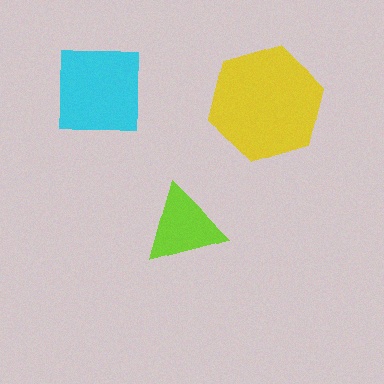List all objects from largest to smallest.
The yellow hexagon, the cyan square, the lime triangle.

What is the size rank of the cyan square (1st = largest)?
2nd.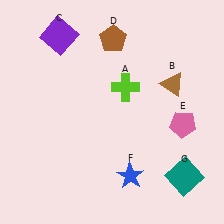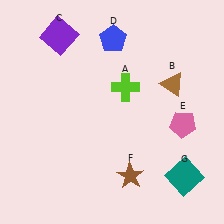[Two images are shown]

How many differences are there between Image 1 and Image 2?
There are 2 differences between the two images.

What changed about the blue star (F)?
In Image 1, F is blue. In Image 2, it changed to brown.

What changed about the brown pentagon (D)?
In Image 1, D is brown. In Image 2, it changed to blue.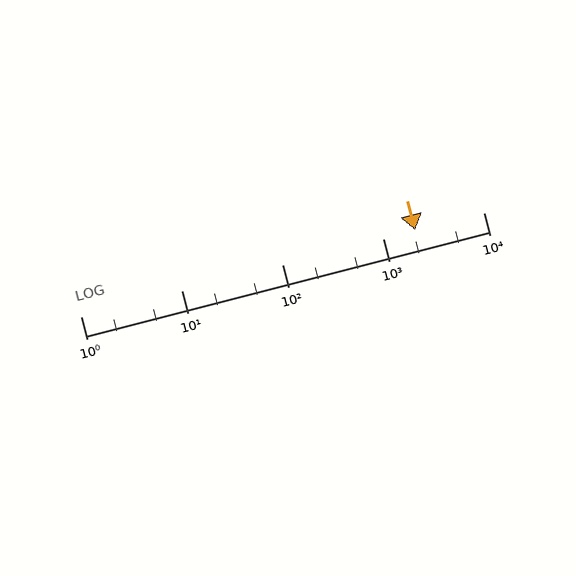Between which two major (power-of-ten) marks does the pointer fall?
The pointer is between 1000 and 10000.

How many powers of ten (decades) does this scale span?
The scale spans 4 decades, from 1 to 10000.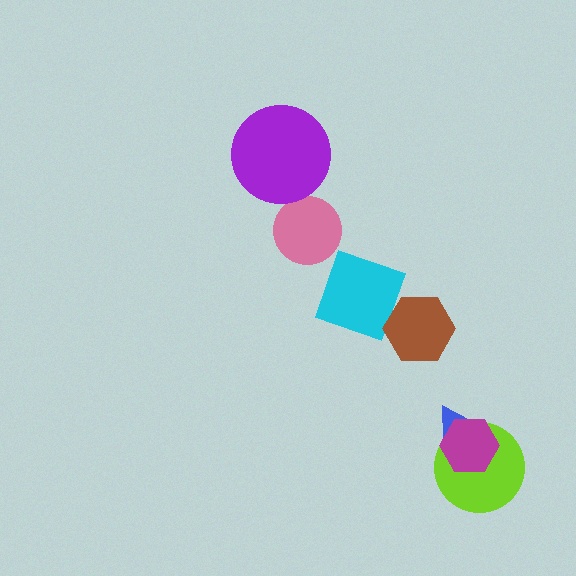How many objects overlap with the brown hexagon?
1 object overlaps with the brown hexagon.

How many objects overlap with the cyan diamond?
1 object overlaps with the cyan diamond.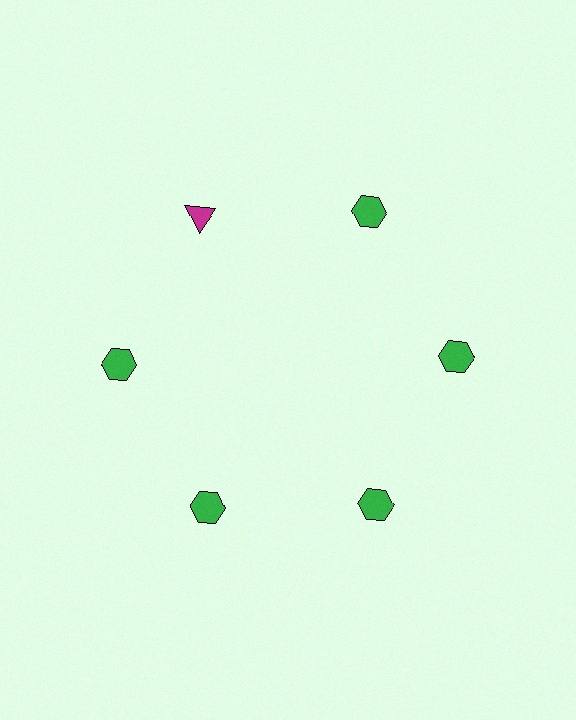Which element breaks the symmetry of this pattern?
The magenta triangle at roughly the 11 o'clock position breaks the symmetry. All other shapes are green hexagons.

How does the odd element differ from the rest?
It differs in both color (magenta instead of green) and shape (triangle instead of hexagon).